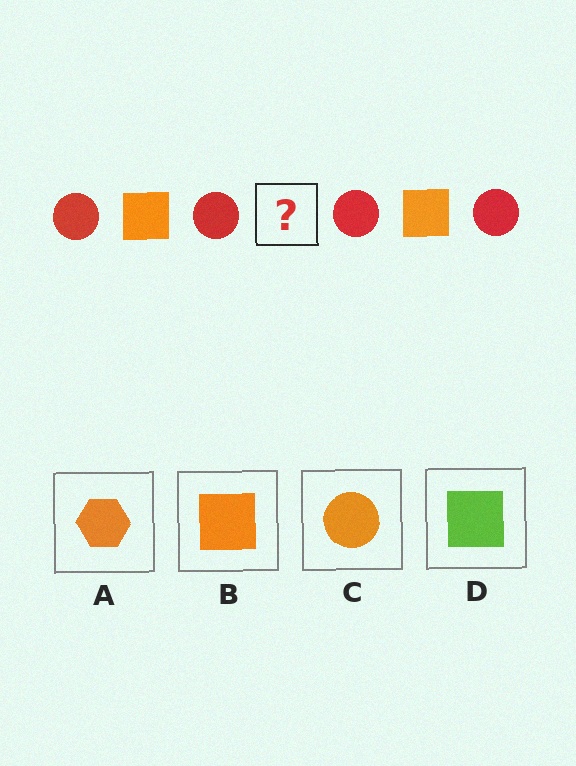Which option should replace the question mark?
Option B.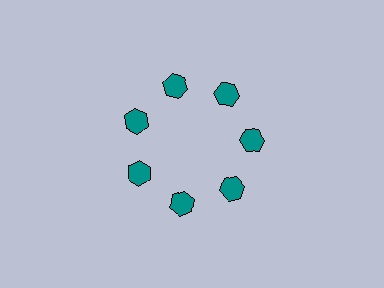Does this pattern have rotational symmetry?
Yes, this pattern has 7-fold rotational symmetry. It looks the same after rotating 51 degrees around the center.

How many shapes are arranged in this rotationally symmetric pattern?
There are 7 shapes, arranged in 7 groups of 1.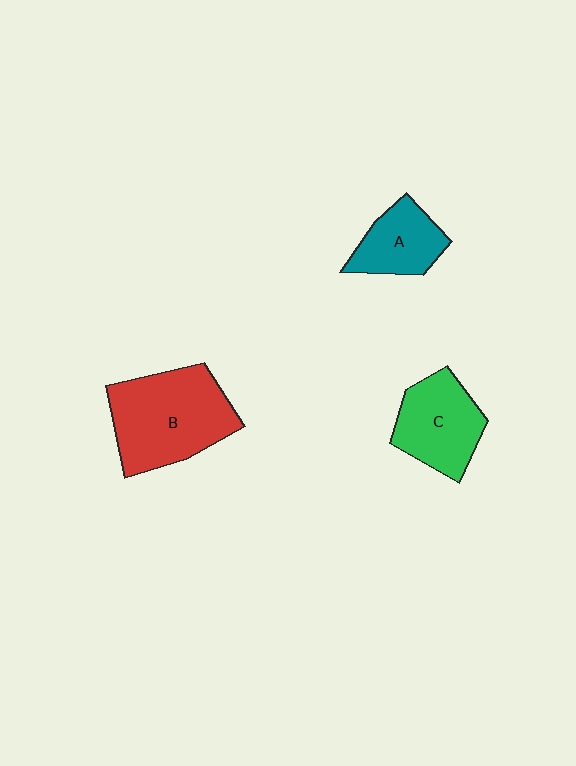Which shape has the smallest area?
Shape A (teal).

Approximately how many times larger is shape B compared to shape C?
Approximately 1.5 times.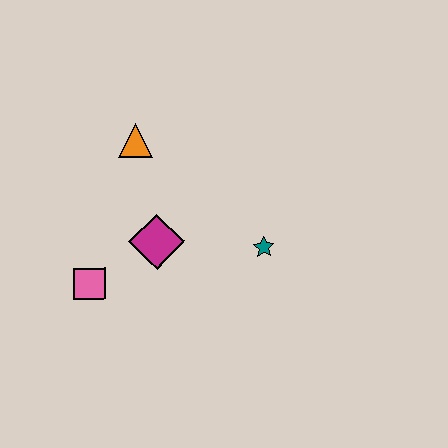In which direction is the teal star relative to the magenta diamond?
The teal star is to the right of the magenta diamond.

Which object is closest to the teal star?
The magenta diamond is closest to the teal star.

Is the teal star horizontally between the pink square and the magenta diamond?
No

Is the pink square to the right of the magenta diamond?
No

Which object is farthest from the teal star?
The pink square is farthest from the teal star.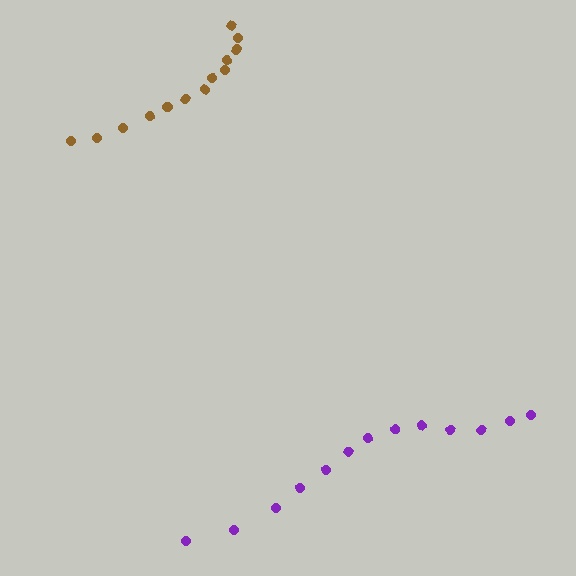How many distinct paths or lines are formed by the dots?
There are 2 distinct paths.